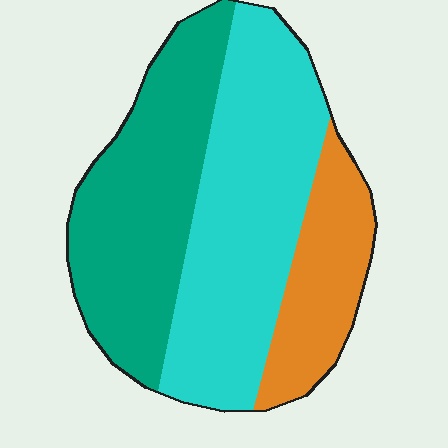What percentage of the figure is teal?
Teal covers around 35% of the figure.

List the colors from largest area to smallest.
From largest to smallest: cyan, teal, orange.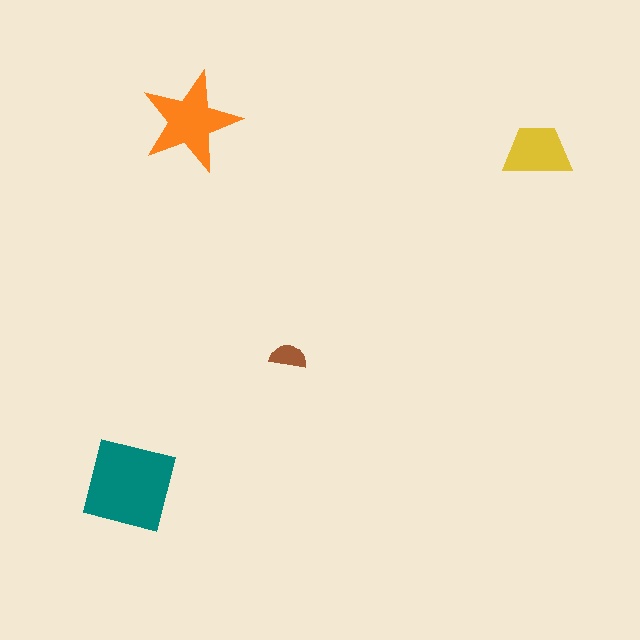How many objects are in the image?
There are 4 objects in the image.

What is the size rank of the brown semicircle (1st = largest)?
4th.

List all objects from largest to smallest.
The teal square, the orange star, the yellow trapezoid, the brown semicircle.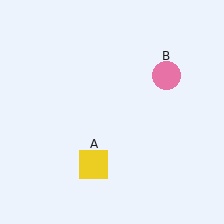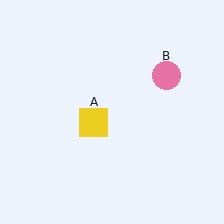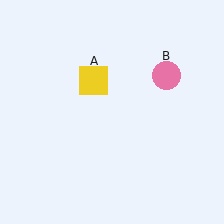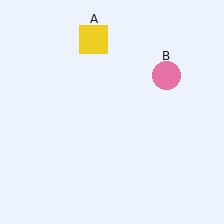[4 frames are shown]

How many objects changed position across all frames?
1 object changed position: yellow square (object A).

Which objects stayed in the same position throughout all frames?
Pink circle (object B) remained stationary.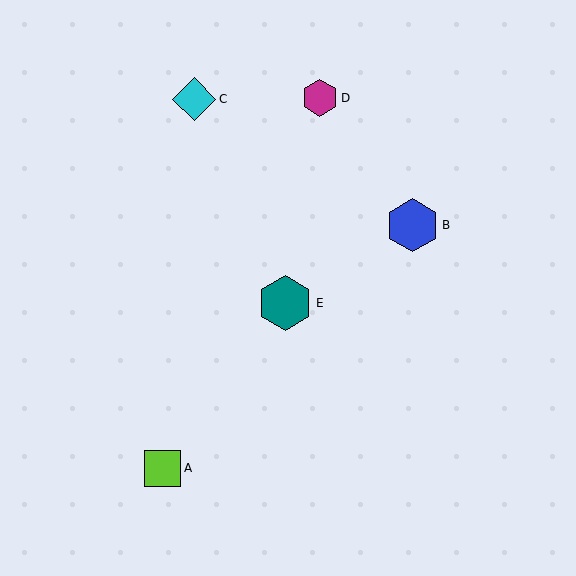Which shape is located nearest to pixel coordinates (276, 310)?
The teal hexagon (labeled E) at (285, 303) is nearest to that location.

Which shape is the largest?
The teal hexagon (labeled E) is the largest.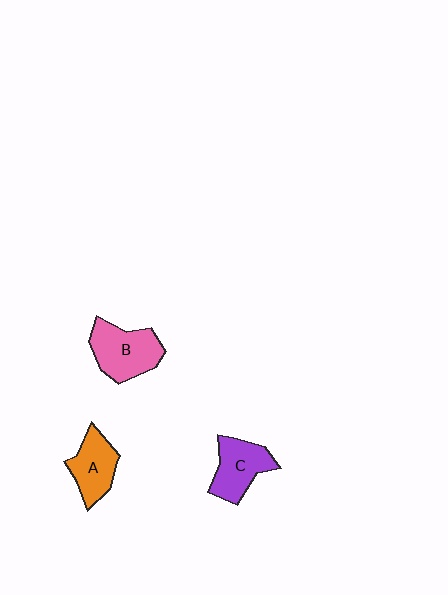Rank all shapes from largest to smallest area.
From largest to smallest: B (pink), C (purple), A (orange).